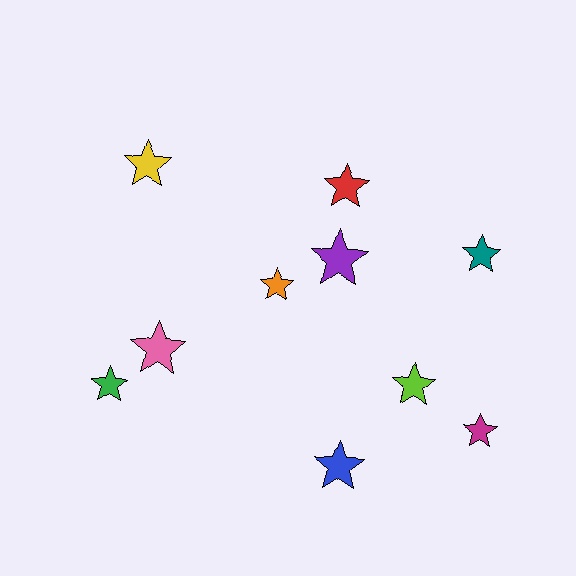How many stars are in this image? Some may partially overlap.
There are 10 stars.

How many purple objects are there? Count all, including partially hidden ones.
There is 1 purple object.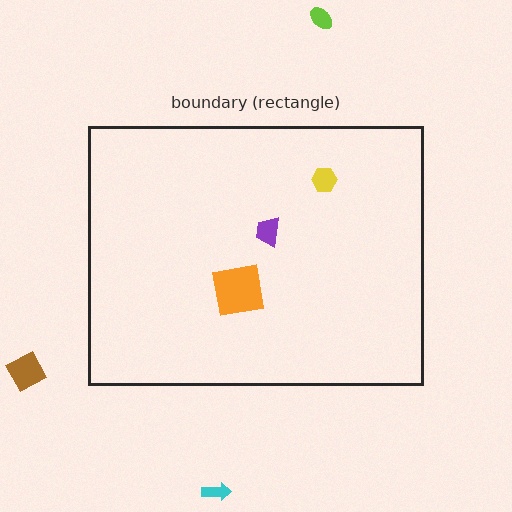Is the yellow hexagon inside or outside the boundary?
Inside.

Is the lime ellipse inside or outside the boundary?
Outside.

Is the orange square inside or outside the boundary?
Inside.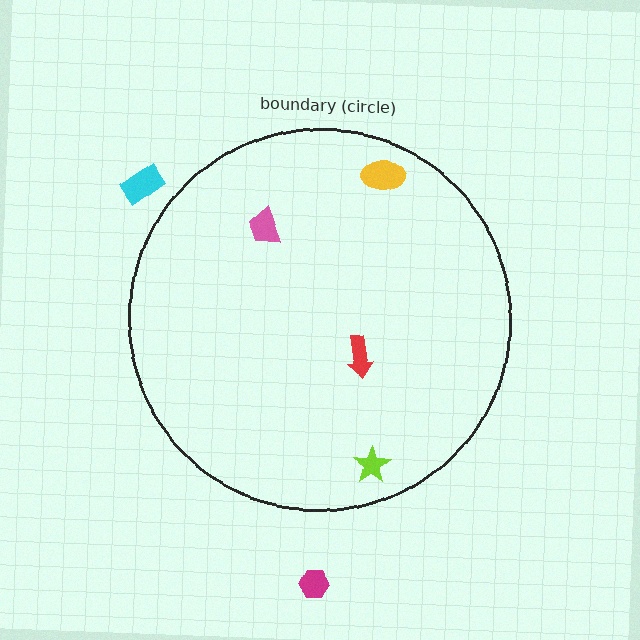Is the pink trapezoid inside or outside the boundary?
Inside.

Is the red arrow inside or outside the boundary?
Inside.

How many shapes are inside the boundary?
4 inside, 2 outside.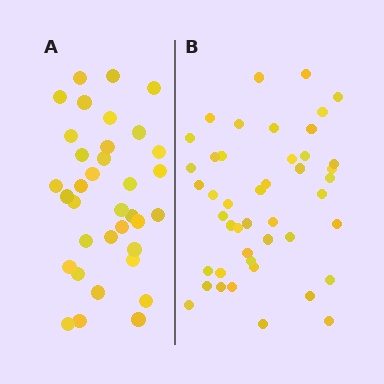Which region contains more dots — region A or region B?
Region B (the right region) has more dots.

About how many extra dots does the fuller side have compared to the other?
Region B has roughly 10 or so more dots than region A.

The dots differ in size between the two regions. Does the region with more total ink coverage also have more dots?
No. Region A has more total ink coverage because its dots are larger, but region B actually contains more individual dots. Total area can be misleading — the number of items is what matters here.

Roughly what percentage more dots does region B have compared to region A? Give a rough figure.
About 30% more.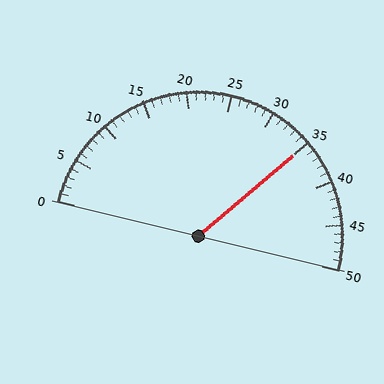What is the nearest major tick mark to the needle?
The nearest major tick mark is 35.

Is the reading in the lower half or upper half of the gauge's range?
The reading is in the upper half of the range (0 to 50).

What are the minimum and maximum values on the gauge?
The gauge ranges from 0 to 50.